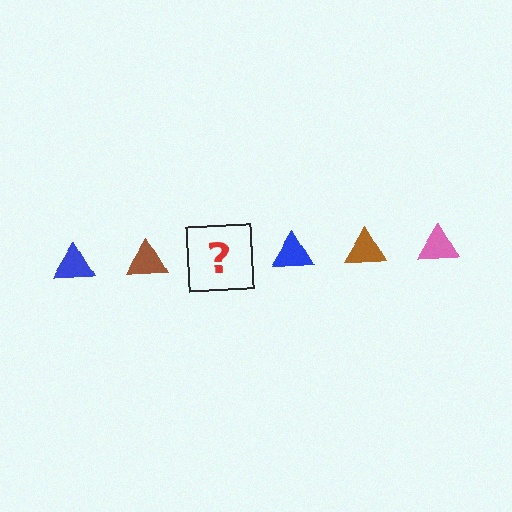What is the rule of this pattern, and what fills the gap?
The rule is that the pattern cycles through blue, brown, pink triangles. The gap should be filled with a pink triangle.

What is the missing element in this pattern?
The missing element is a pink triangle.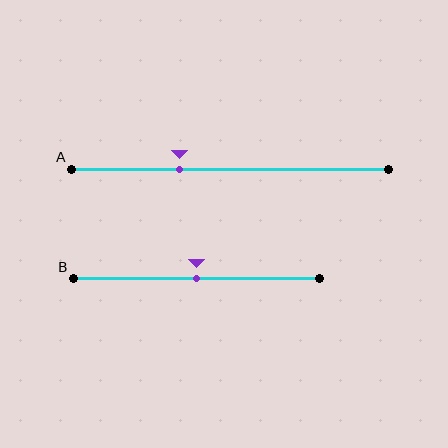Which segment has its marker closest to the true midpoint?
Segment B has its marker closest to the true midpoint.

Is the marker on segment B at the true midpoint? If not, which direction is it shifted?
Yes, the marker on segment B is at the true midpoint.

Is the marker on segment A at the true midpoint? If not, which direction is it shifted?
No, the marker on segment A is shifted to the left by about 16% of the segment length.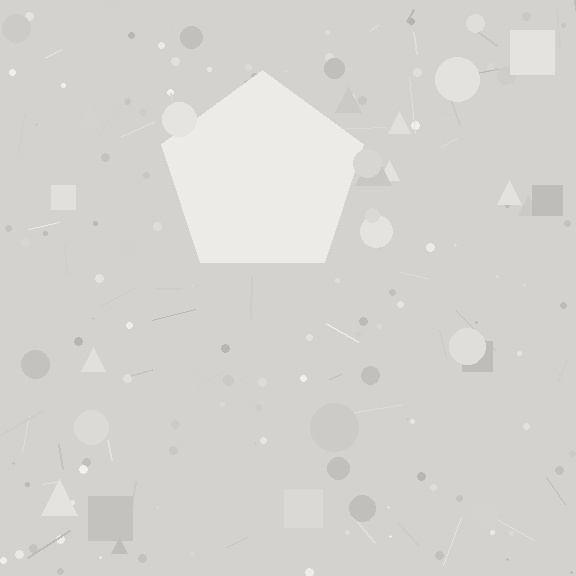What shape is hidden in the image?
A pentagon is hidden in the image.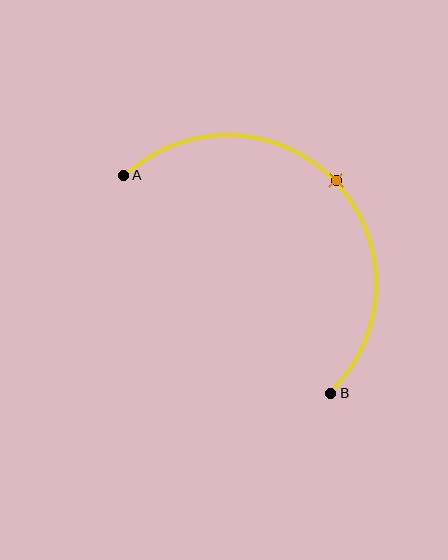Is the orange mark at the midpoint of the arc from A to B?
Yes. The orange mark lies on the arc at equal arc-length from both A and B — it is the arc midpoint.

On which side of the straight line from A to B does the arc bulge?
The arc bulges above and to the right of the straight line connecting A and B.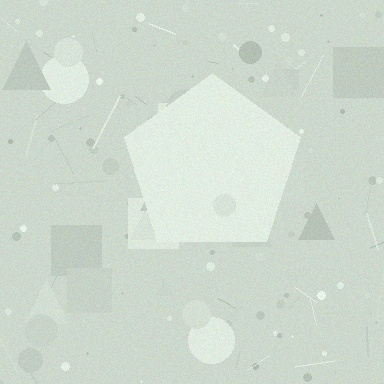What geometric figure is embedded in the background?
A pentagon is embedded in the background.